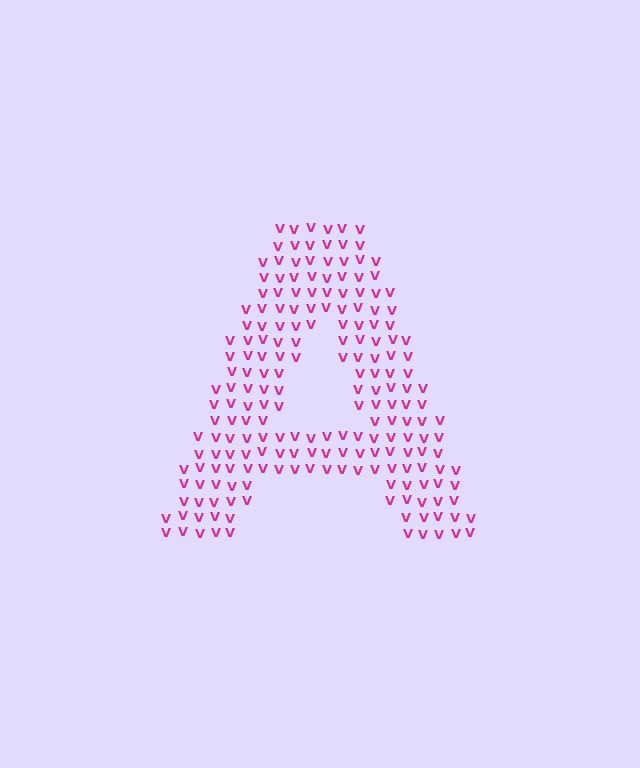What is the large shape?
The large shape is the letter A.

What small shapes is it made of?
It is made of small letter V's.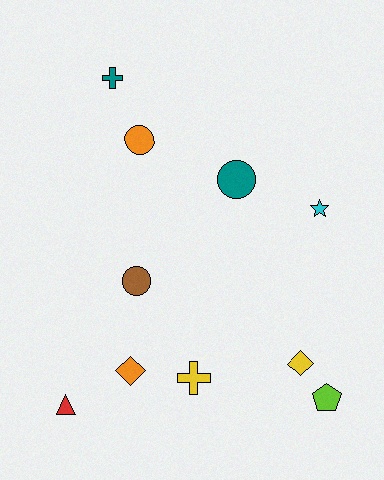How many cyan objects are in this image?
There is 1 cyan object.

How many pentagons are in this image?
There is 1 pentagon.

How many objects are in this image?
There are 10 objects.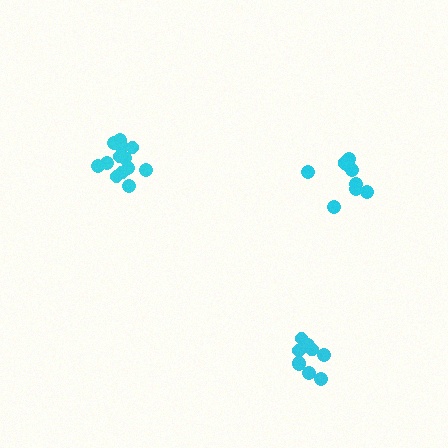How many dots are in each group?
Group 1: 9 dots, Group 2: 10 dots, Group 3: 13 dots (32 total).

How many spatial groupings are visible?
There are 3 spatial groupings.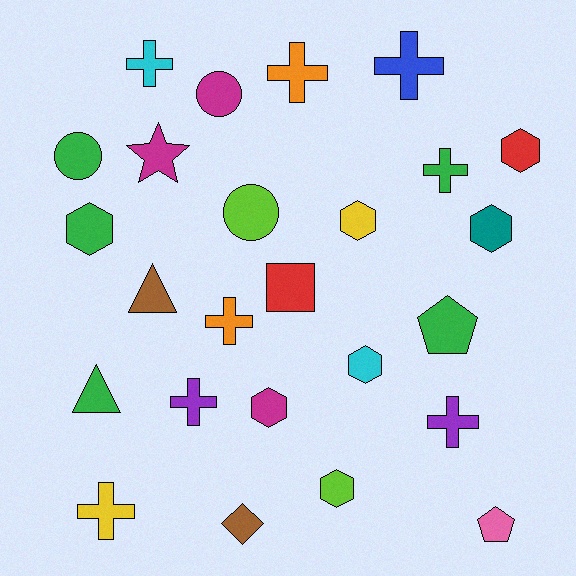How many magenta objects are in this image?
There are 3 magenta objects.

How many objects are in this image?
There are 25 objects.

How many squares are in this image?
There is 1 square.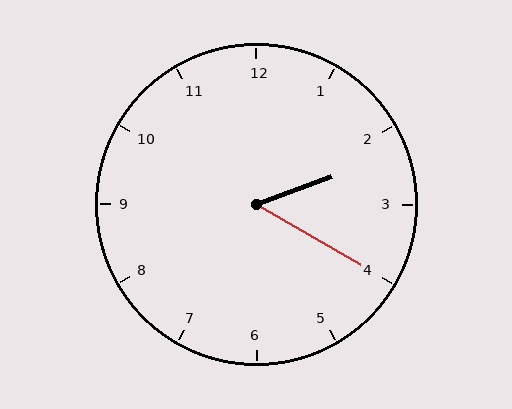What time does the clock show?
2:20.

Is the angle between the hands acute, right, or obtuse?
It is acute.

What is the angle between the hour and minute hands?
Approximately 50 degrees.